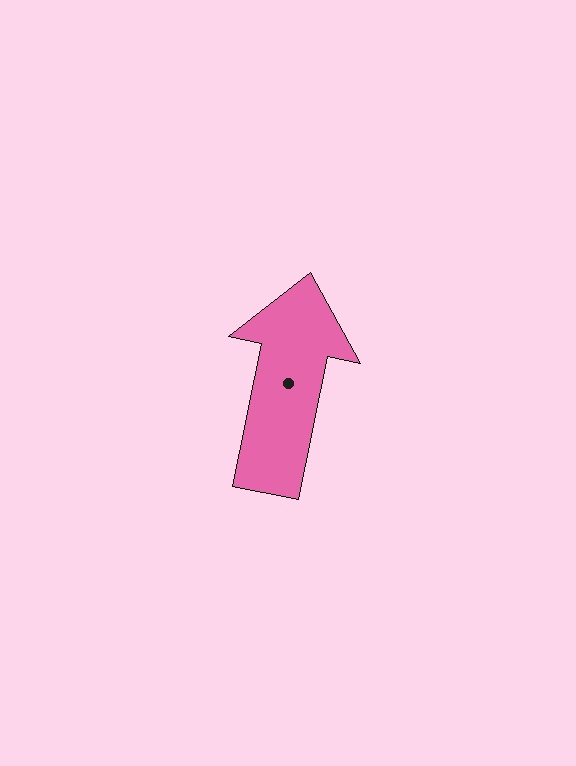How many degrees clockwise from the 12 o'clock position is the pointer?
Approximately 11 degrees.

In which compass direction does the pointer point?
North.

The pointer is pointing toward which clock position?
Roughly 12 o'clock.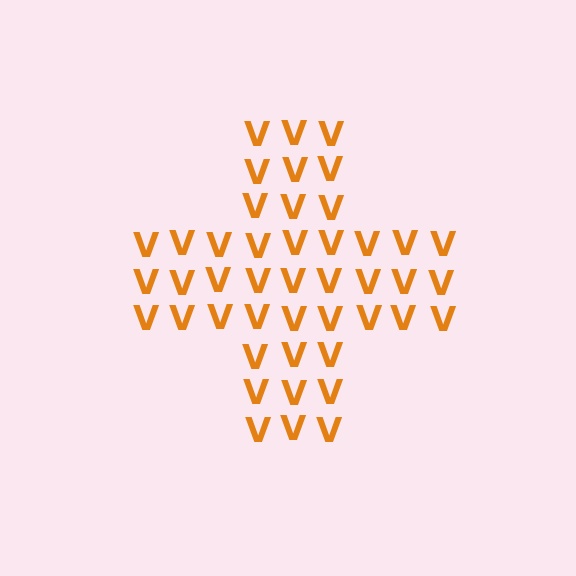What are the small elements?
The small elements are letter V's.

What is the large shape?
The large shape is a cross.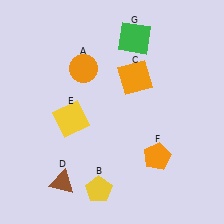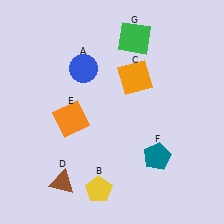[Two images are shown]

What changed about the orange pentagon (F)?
In Image 1, F is orange. In Image 2, it changed to teal.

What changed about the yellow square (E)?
In Image 1, E is yellow. In Image 2, it changed to orange.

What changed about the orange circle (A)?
In Image 1, A is orange. In Image 2, it changed to blue.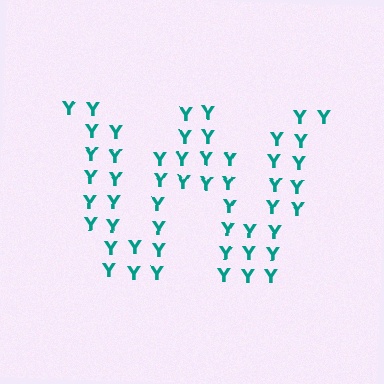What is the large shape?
The large shape is the letter W.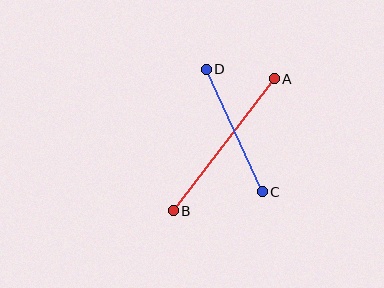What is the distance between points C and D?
The distance is approximately 135 pixels.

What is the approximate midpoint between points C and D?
The midpoint is at approximately (234, 130) pixels.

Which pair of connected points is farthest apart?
Points A and B are farthest apart.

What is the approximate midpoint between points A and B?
The midpoint is at approximately (224, 145) pixels.